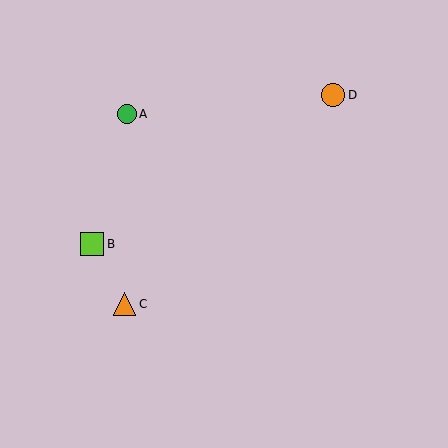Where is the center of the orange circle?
The center of the orange circle is at (333, 95).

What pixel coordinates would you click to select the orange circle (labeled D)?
Click at (333, 95) to select the orange circle D.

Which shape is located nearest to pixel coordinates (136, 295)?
The orange triangle (labeled C) at (124, 304) is nearest to that location.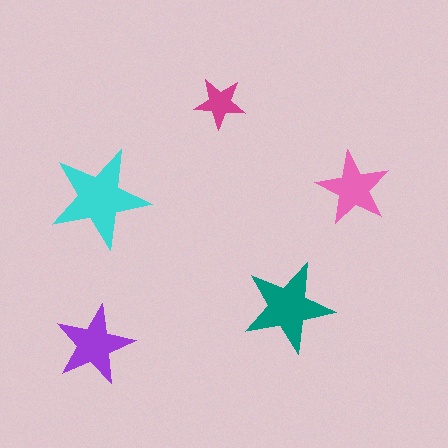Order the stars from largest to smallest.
the cyan one, the teal one, the purple one, the pink one, the magenta one.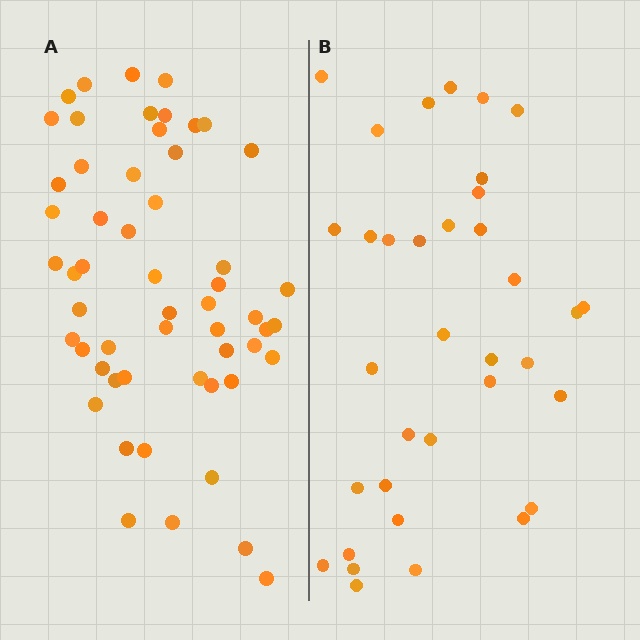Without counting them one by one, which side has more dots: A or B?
Region A (the left region) has more dots.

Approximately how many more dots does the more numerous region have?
Region A has approximately 20 more dots than region B.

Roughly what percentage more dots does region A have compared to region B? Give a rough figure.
About 55% more.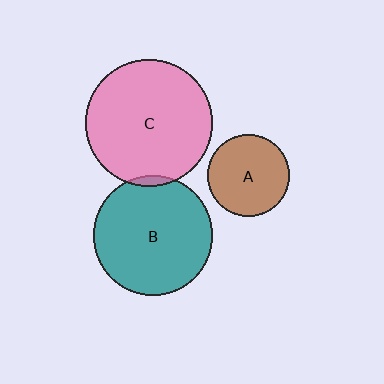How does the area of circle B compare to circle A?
Approximately 2.1 times.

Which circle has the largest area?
Circle C (pink).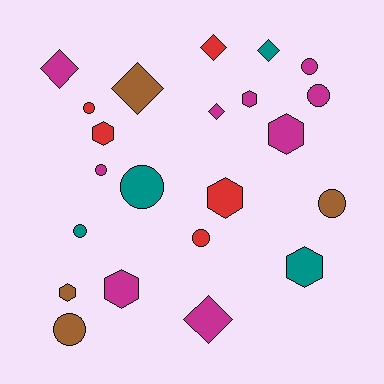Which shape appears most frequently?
Circle, with 9 objects.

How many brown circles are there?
There are 2 brown circles.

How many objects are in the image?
There are 22 objects.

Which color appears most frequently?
Magenta, with 9 objects.